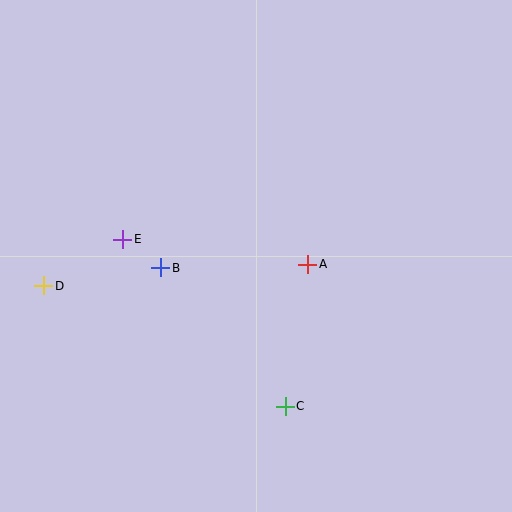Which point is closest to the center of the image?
Point A at (308, 264) is closest to the center.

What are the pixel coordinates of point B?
Point B is at (161, 268).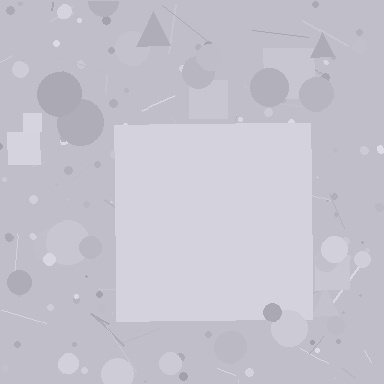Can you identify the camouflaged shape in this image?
The camouflaged shape is a square.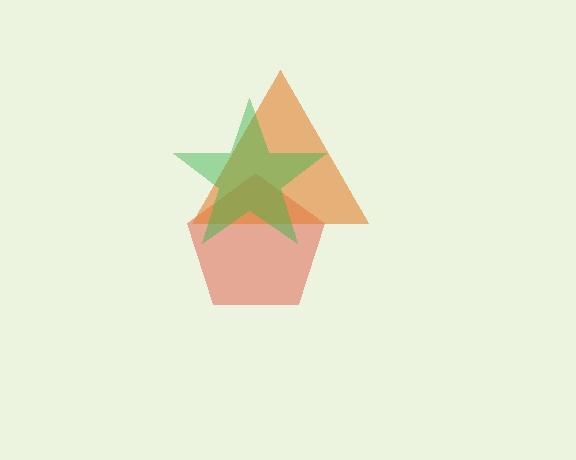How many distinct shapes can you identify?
There are 3 distinct shapes: a red pentagon, an orange triangle, a green star.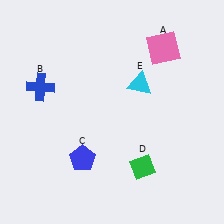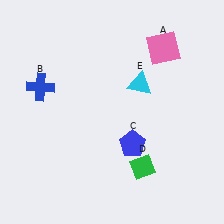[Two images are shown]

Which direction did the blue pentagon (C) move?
The blue pentagon (C) moved right.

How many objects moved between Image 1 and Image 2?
1 object moved between the two images.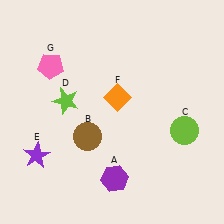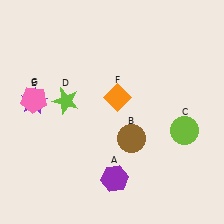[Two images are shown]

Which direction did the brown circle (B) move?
The brown circle (B) moved right.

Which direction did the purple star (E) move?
The purple star (E) moved up.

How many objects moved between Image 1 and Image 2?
3 objects moved between the two images.